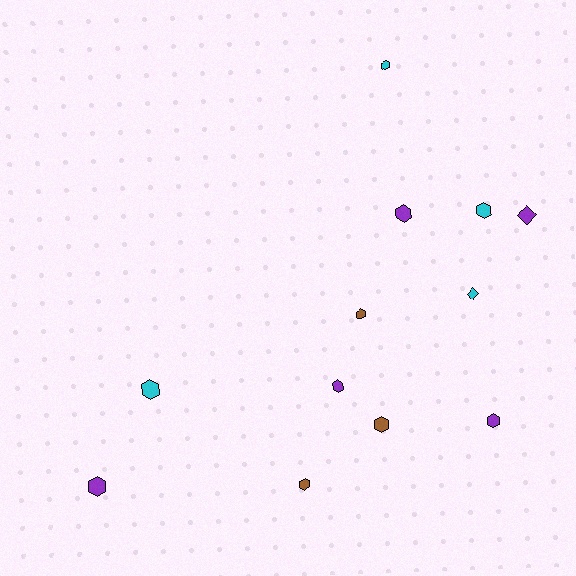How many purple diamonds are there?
There is 1 purple diamond.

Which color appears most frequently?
Purple, with 5 objects.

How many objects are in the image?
There are 12 objects.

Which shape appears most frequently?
Hexagon, with 10 objects.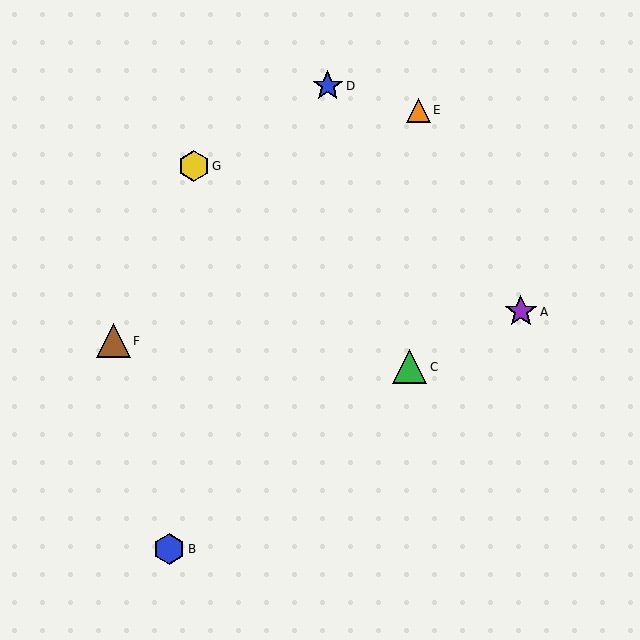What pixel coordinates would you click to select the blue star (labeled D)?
Click at (328, 86) to select the blue star D.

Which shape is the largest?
The brown triangle (labeled F) is the largest.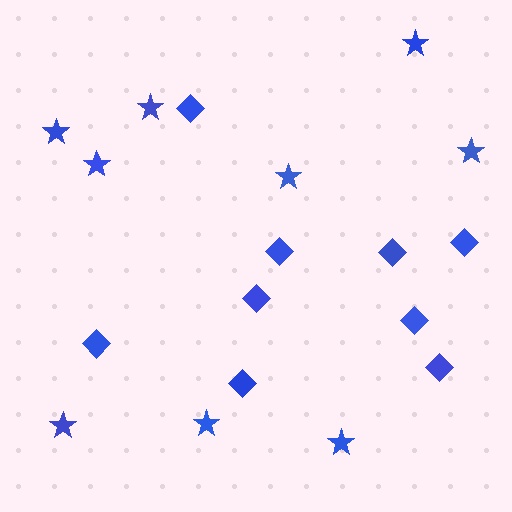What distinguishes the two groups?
There are 2 groups: one group of diamonds (9) and one group of stars (9).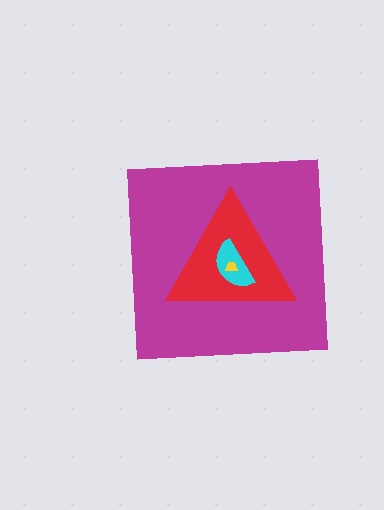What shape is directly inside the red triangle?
The cyan semicircle.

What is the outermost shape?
The magenta square.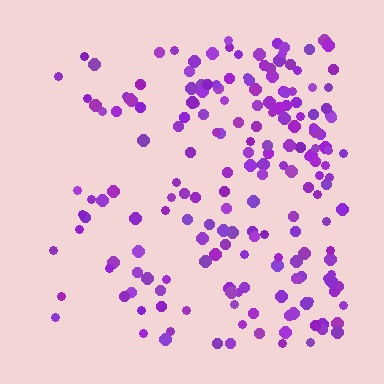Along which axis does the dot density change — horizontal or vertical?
Horizontal.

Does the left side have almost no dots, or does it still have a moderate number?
Still a moderate number, just noticeably fewer than the right.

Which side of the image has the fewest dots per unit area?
The left.